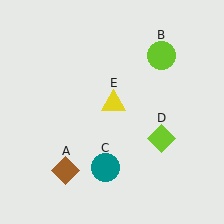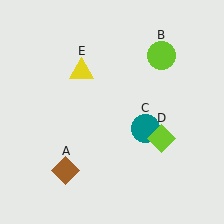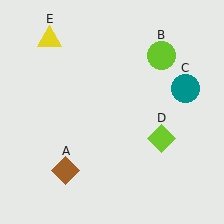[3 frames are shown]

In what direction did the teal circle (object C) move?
The teal circle (object C) moved up and to the right.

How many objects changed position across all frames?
2 objects changed position: teal circle (object C), yellow triangle (object E).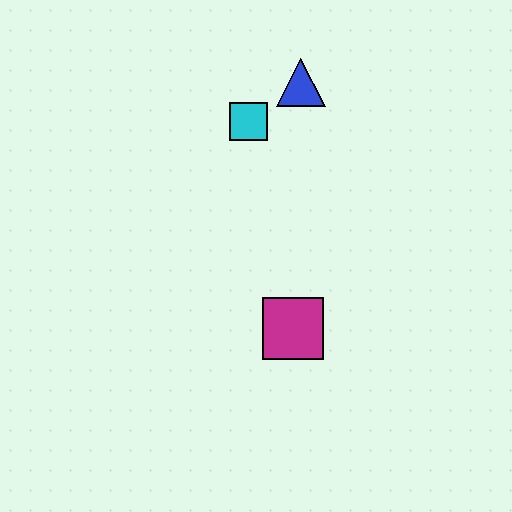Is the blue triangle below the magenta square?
No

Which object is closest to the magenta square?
The cyan square is closest to the magenta square.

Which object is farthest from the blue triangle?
The magenta square is farthest from the blue triangle.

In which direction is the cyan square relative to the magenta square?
The cyan square is above the magenta square.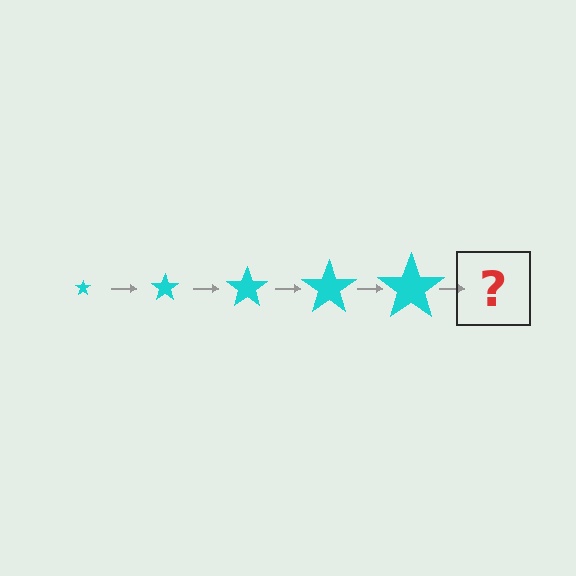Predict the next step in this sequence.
The next step is a cyan star, larger than the previous one.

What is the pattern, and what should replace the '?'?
The pattern is that the star gets progressively larger each step. The '?' should be a cyan star, larger than the previous one.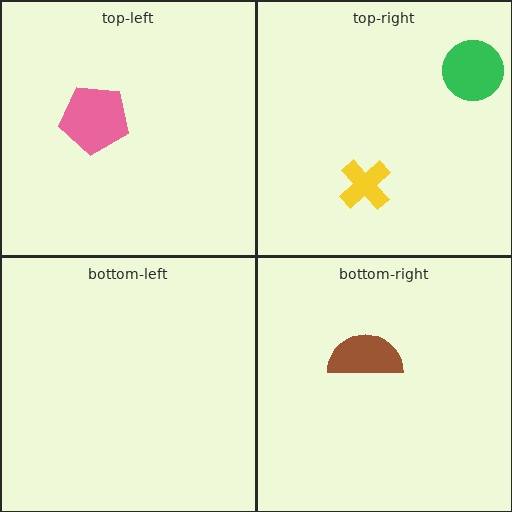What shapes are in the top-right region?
The yellow cross, the green circle.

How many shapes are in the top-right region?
2.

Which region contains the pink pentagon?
The top-left region.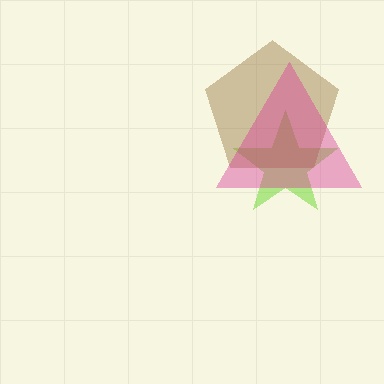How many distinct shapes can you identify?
There are 3 distinct shapes: a lime star, a brown pentagon, a magenta triangle.